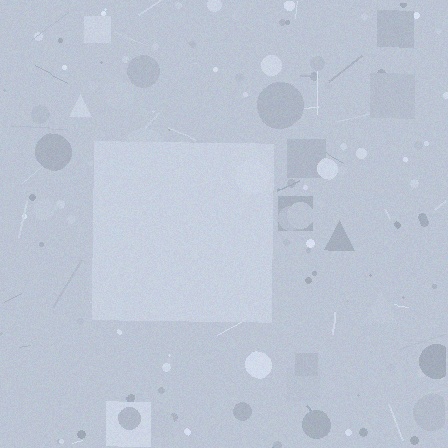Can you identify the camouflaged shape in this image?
The camouflaged shape is a square.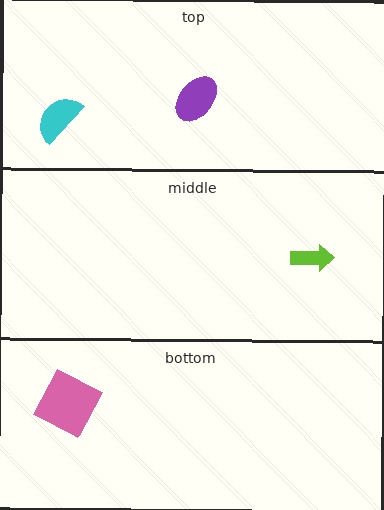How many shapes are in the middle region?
1.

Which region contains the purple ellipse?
The top region.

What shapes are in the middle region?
The lime arrow.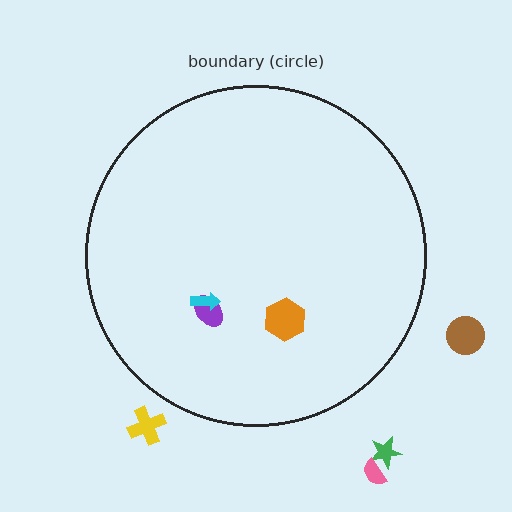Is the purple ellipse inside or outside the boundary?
Inside.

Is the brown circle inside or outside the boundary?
Outside.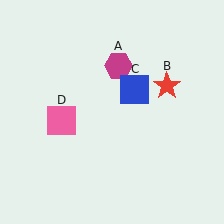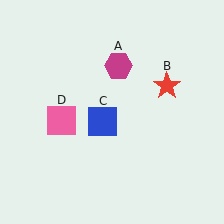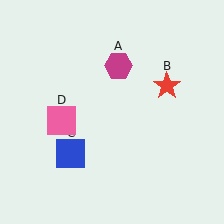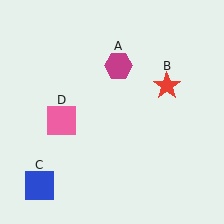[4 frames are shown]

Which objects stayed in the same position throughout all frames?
Magenta hexagon (object A) and red star (object B) and pink square (object D) remained stationary.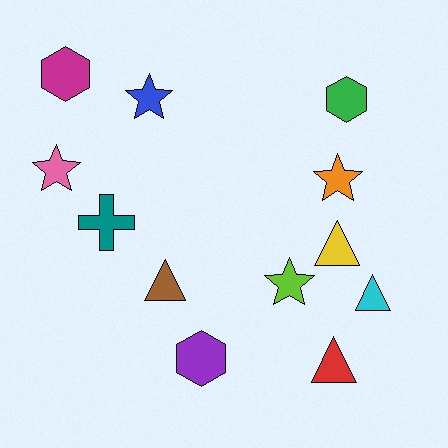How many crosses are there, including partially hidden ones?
There is 1 cross.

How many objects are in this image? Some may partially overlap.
There are 12 objects.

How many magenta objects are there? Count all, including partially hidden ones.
There is 1 magenta object.